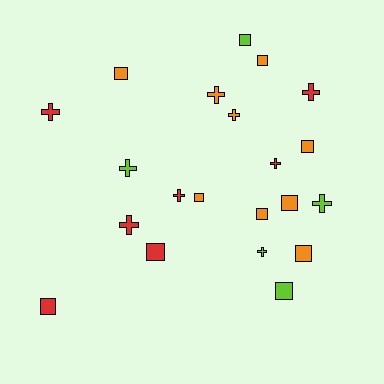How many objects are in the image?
There are 21 objects.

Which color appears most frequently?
Orange, with 9 objects.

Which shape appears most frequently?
Square, with 11 objects.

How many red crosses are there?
There are 5 red crosses.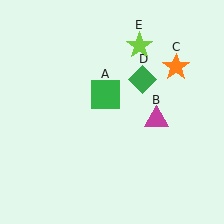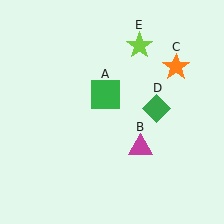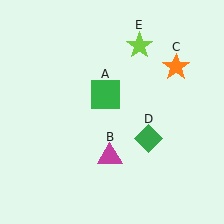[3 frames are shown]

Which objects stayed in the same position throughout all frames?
Green square (object A) and orange star (object C) and lime star (object E) remained stationary.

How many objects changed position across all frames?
2 objects changed position: magenta triangle (object B), green diamond (object D).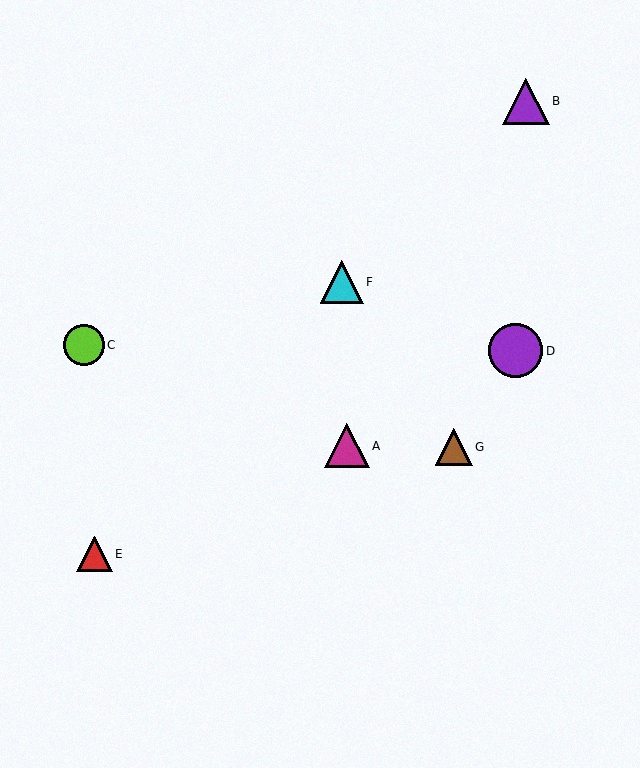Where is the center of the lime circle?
The center of the lime circle is at (84, 345).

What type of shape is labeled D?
Shape D is a purple circle.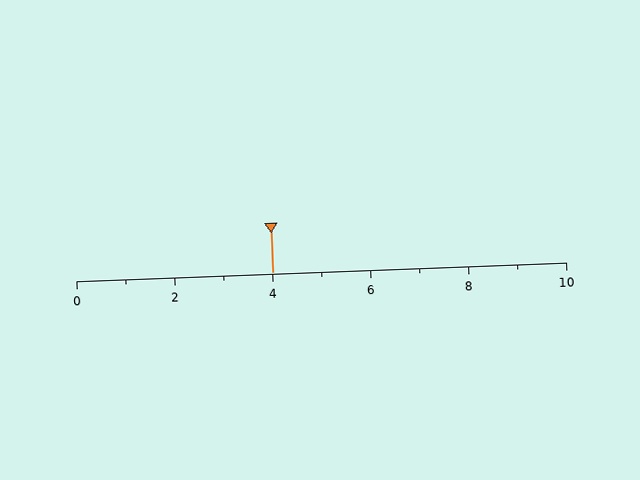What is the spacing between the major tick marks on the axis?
The major ticks are spaced 2 apart.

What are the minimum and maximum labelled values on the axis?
The axis runs from 0 to 10.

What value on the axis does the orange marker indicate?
The marker indicates approximately 4.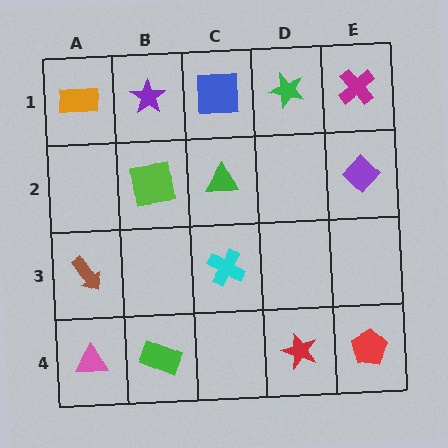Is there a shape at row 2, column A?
No, that cell is empty.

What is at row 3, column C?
A cyan cross.